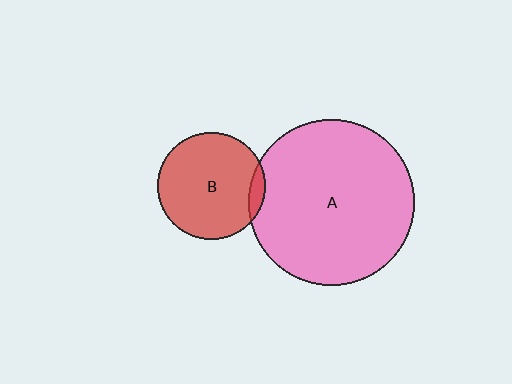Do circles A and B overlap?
Yes.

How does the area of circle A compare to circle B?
Approximately 2.4 times.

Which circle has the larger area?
Circle A (pink).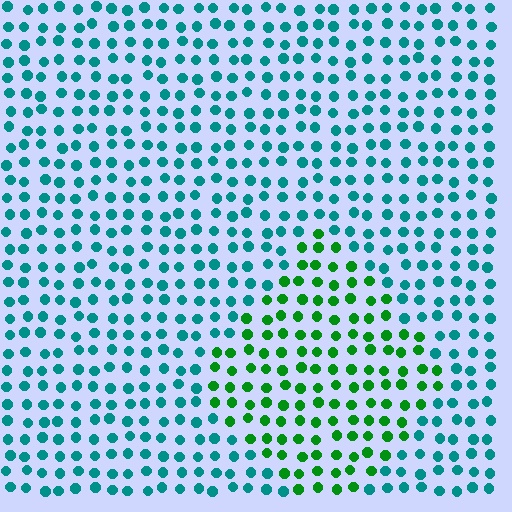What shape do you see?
I see a diamond.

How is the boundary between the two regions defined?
The boundary is defined purely by a slight shift in hue (about 50 degrees). Spacing, size, and orientation are identical on both sides.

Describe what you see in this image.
The image is filled with small teal elements in a uniform arrangement. A diamond-shaped region is visible where the elements are tinted to a slightly different hue, forming a subtle color boundary.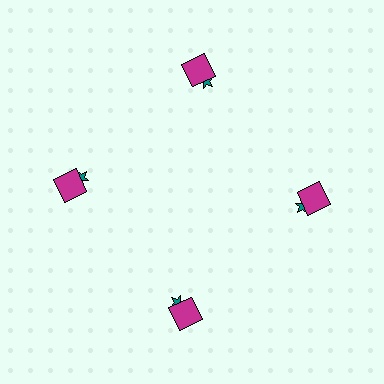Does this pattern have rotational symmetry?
Yes, this pattern has 4-fold rotational symmetry. It looks the same after rotating 90 degrees around the center.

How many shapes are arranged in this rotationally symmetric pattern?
There are 8 shapes, arranged in 4 groups of 2.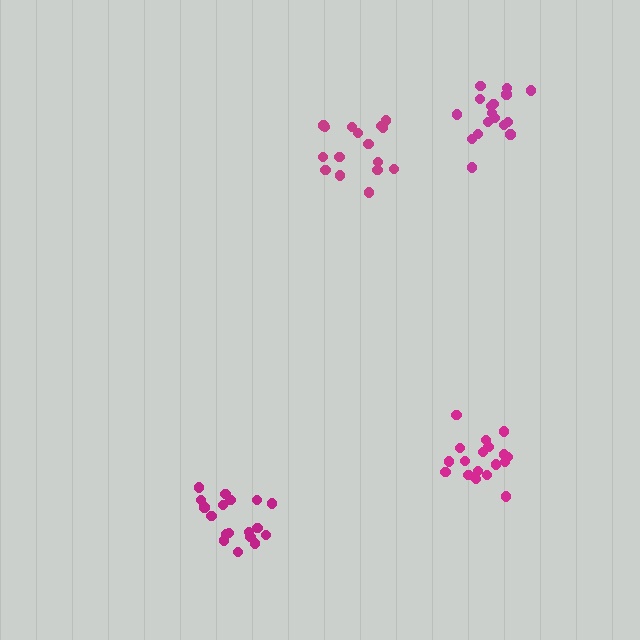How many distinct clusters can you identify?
There are 4 distinct clusters.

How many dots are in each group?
Group 1: 17 dots, Group 2: 16 dots, Group 3: 18 dots, Group 4: 18 dots (69 total).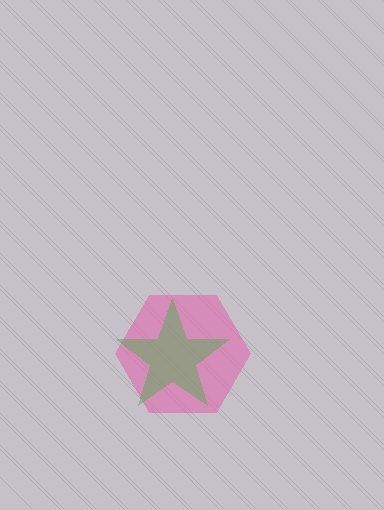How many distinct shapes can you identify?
There are 2 distinct shapes: a pink hexagon, a green star.